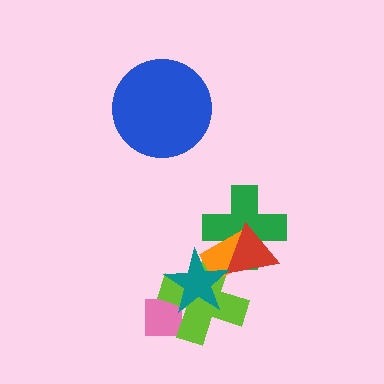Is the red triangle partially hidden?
No, no other shape covers it.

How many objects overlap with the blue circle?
0 objects overlap with the blue circle.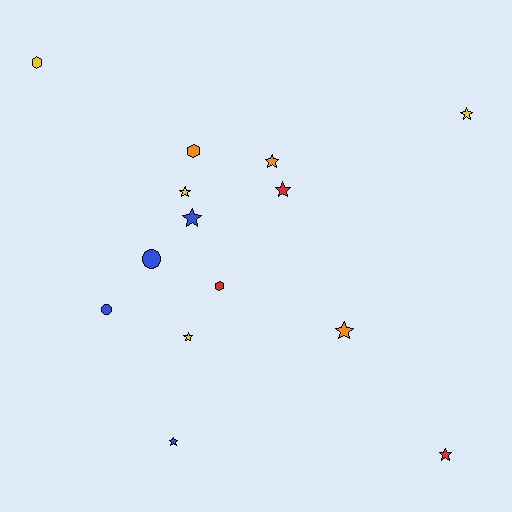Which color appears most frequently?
Blue, with 4 objects.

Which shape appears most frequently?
Star, with 9 objects.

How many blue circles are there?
There are 2 blue circles.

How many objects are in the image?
There are 14 objects.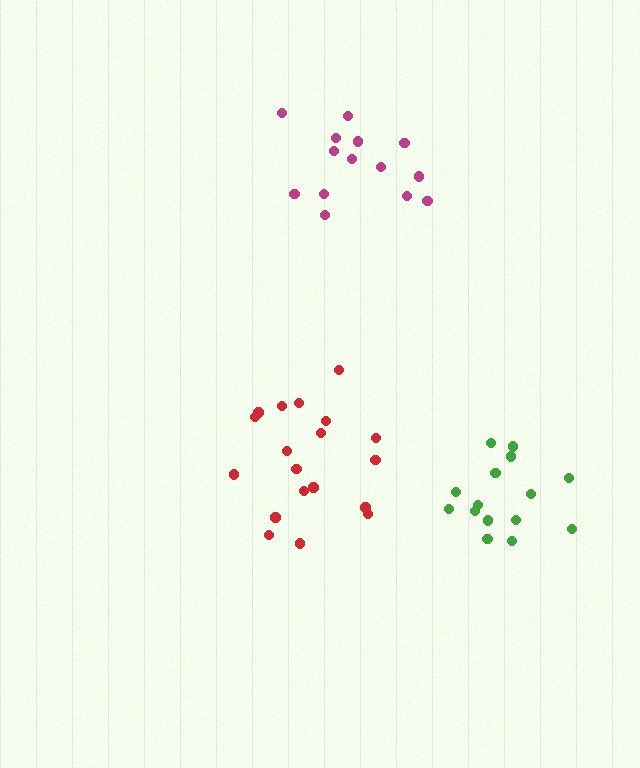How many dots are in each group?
Group 1: 15 dots, Group 2: 14 dots, Group 3: 19 dots (48 total).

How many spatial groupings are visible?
There are 3 spatial groupings.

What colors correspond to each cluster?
The clusters are colored: green, magenta, red.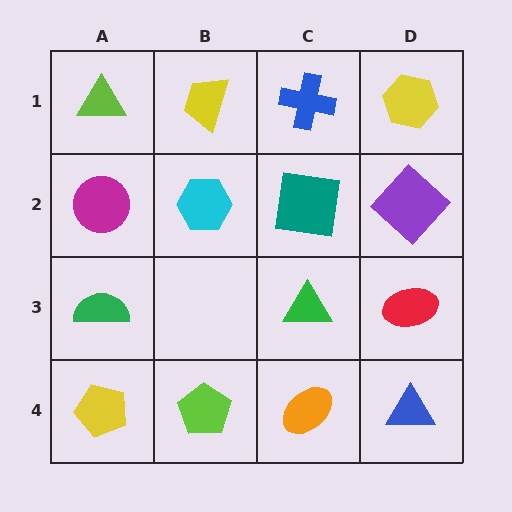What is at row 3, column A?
A green semicircle.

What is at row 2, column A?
A magenta circle.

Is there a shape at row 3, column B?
No, that cell is empty.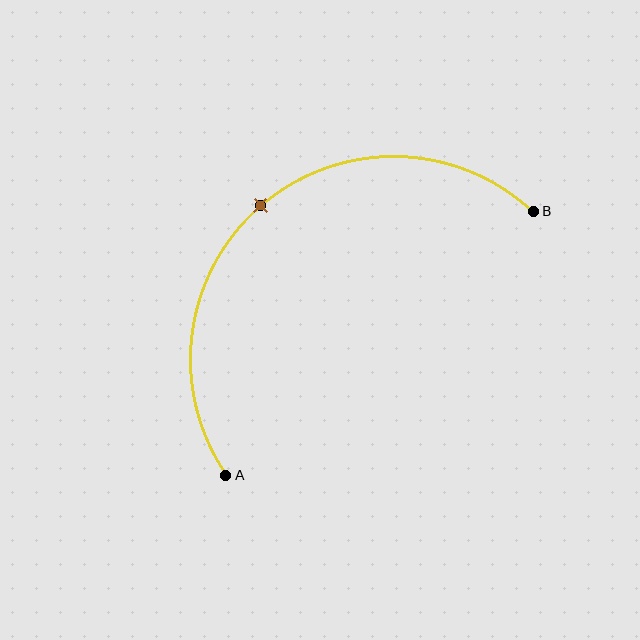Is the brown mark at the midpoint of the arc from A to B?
Yes. The brown mark lies on the arc at equal arc-length from both A and B — it is the arc midpoint.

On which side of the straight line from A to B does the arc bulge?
The arc bulges above and to the left of the straight line connecting A and B.